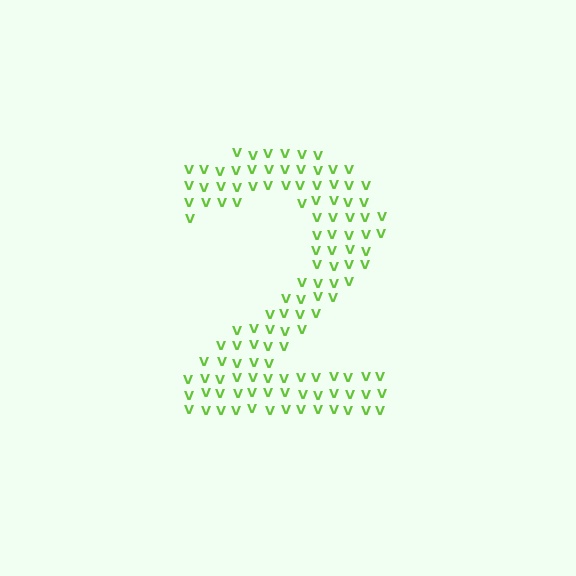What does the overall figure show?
The overall figure shows the digit 2.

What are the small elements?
The small elements are letter V's.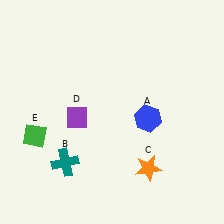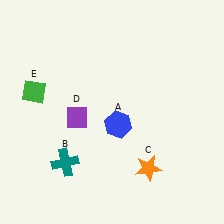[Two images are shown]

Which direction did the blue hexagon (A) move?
The blue hexagon (A) moved left.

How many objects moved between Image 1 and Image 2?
2 objects moved between the two images.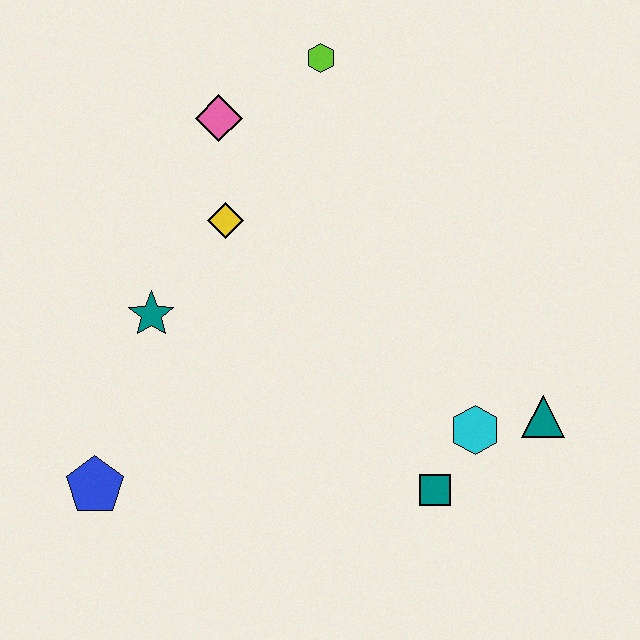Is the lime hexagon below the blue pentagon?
No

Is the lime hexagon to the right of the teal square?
No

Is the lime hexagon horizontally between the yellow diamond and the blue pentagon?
No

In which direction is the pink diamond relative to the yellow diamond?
The pink diamond is above the yellow diamond.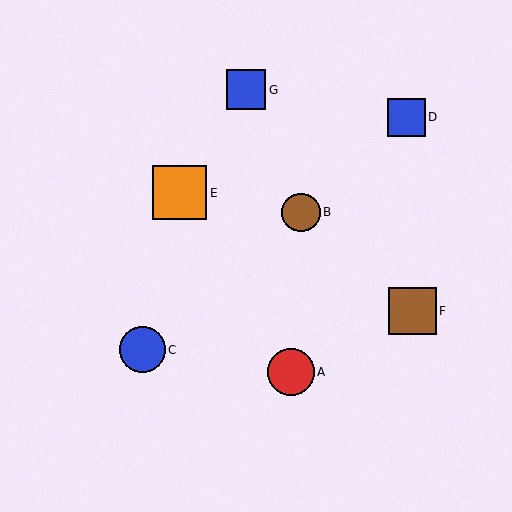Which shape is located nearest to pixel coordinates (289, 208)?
The brown circle (labeled B) at (301, 212) is nearest to that location.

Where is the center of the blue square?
The center of the blue square is at (246, 90).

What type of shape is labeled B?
Shape B is a brown circle.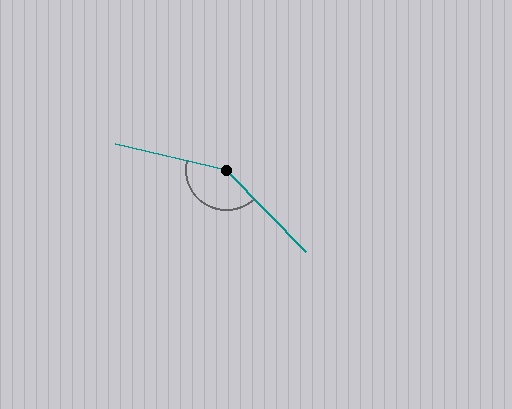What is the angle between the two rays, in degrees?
Approximately 147 degrees.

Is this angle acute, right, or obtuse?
It is obtuse.